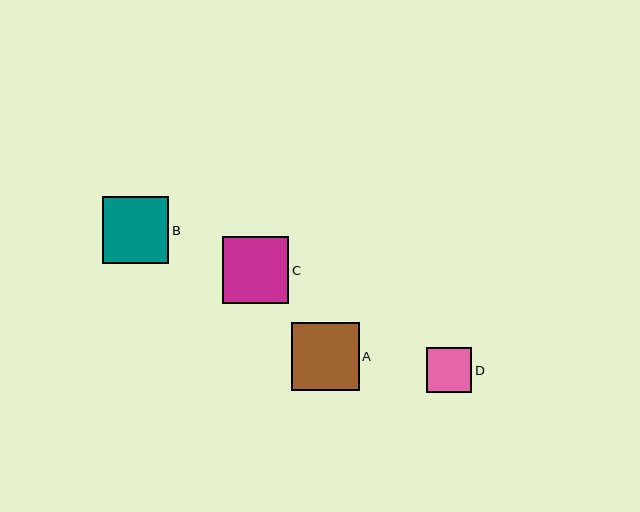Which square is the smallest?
Square D is the smallest with a size of approximately 45 pixels.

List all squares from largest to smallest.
From largest to smallest: A, C, B, D.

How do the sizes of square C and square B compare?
Square C and square B are approximately the same size.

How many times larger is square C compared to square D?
Square C is approximately 1.5 times the size of square D.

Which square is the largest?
Square A is the largest with a size of approximately 68 pixels.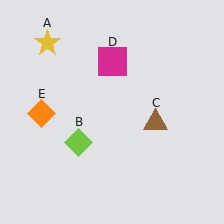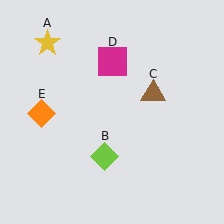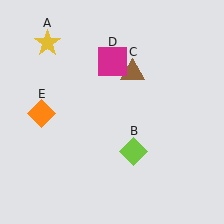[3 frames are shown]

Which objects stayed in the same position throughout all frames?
Yellow star (object A) and magenta square (object D) and orange diamond (object E) remained stationary.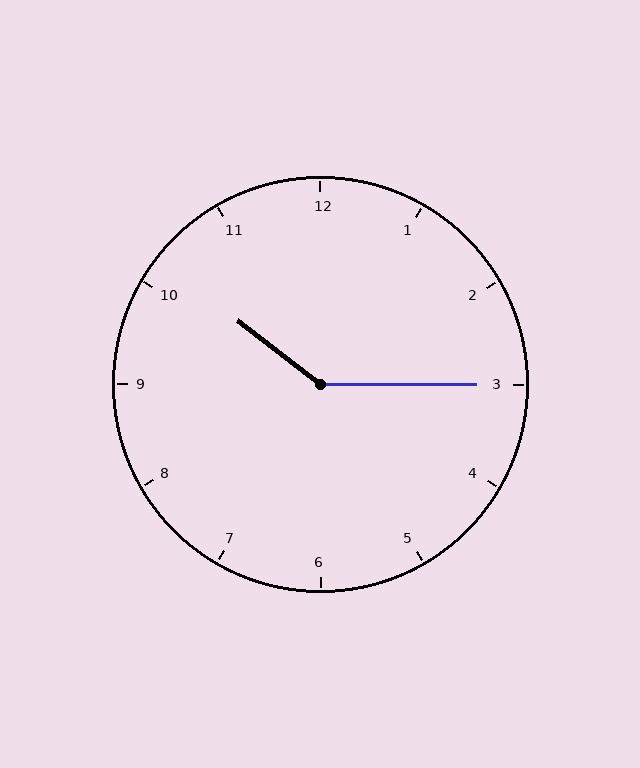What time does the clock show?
10:15.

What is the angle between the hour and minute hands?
Approximately 142 degrees.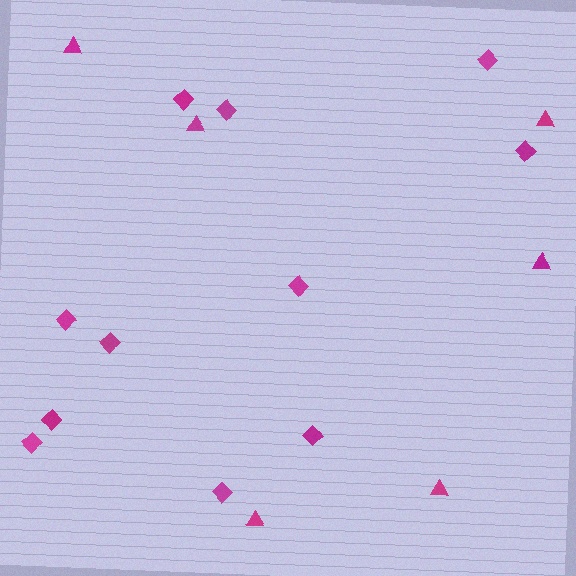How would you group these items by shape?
There are 2 groups: one group of triangles (6) and one group of diamonds (11).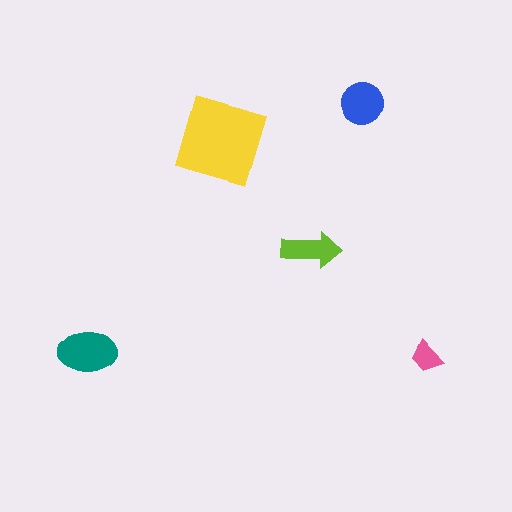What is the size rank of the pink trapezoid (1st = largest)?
5th.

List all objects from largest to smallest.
The yellow diamond, the teal ellipse, the blue circle, the lime arrow, the pink trapezoid.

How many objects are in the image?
There are 5 objects in the image.